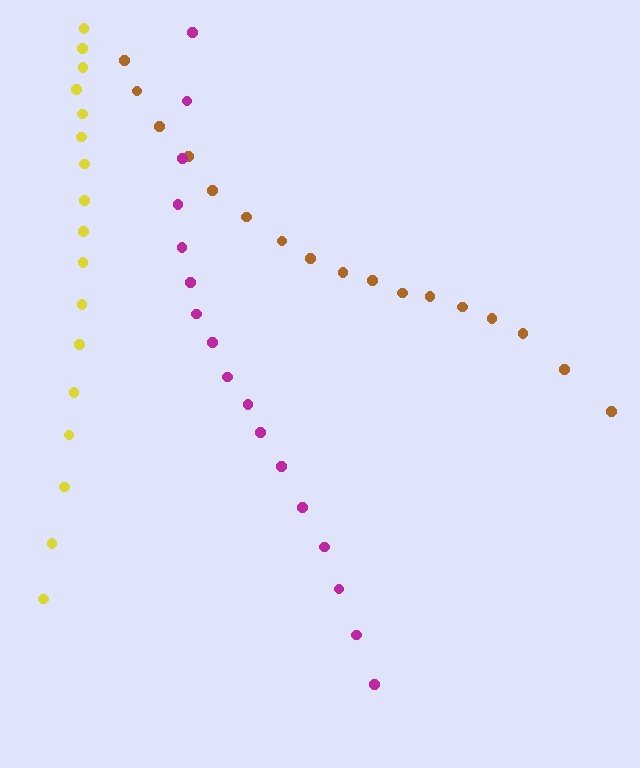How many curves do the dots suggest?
There are 3 distinct paths.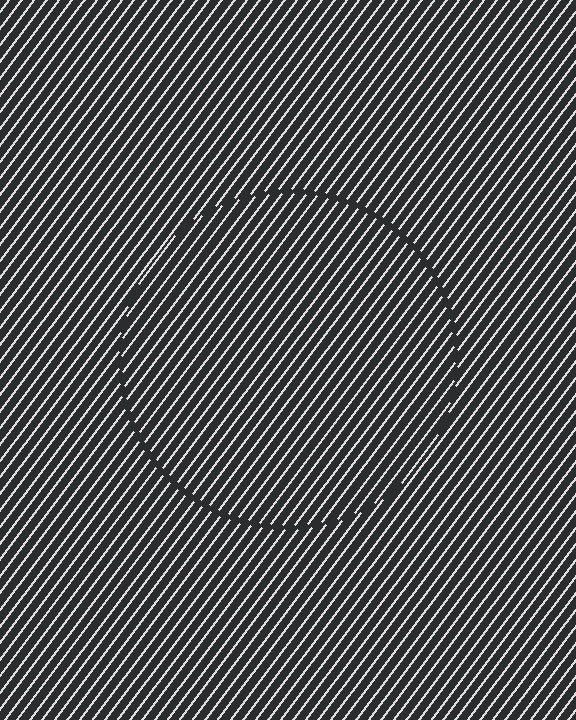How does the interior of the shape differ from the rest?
The interior of the shape contains the same grating, shifted by half a period — the contour is defined by the phase discontinuity where line-ends from the inner and outer gratings abut.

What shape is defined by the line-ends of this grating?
An illusory circle. The interior of the shape contains the same grating, shifted by half a period — the contour is defined by the phase discontinuity where line-ends from the inner and outer gratings abut.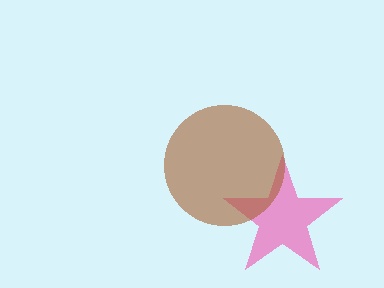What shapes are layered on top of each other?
The layered shapes are: a pink star, a brown circle.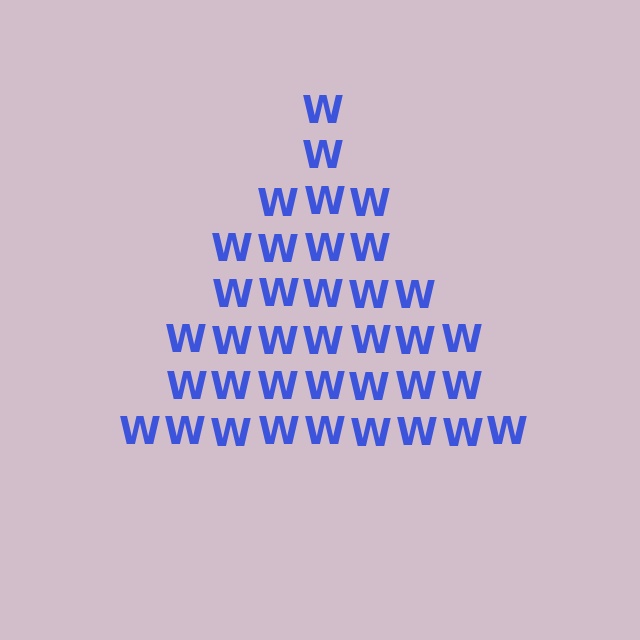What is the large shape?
The large shape is a triangle.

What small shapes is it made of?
It is made of small letter W's.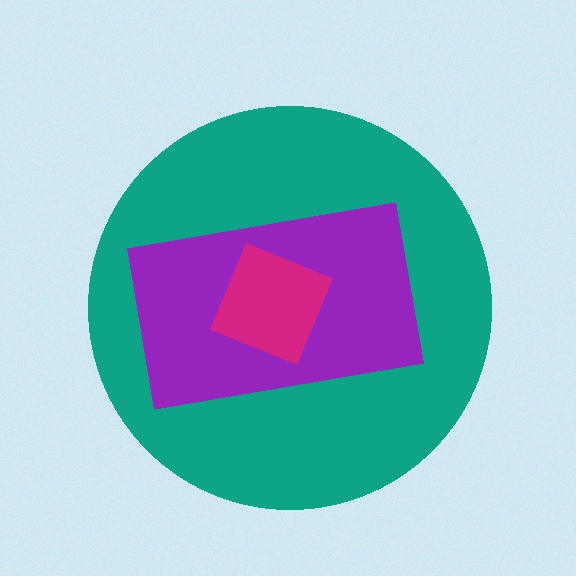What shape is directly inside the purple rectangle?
The magenta diamond.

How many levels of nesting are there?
3.